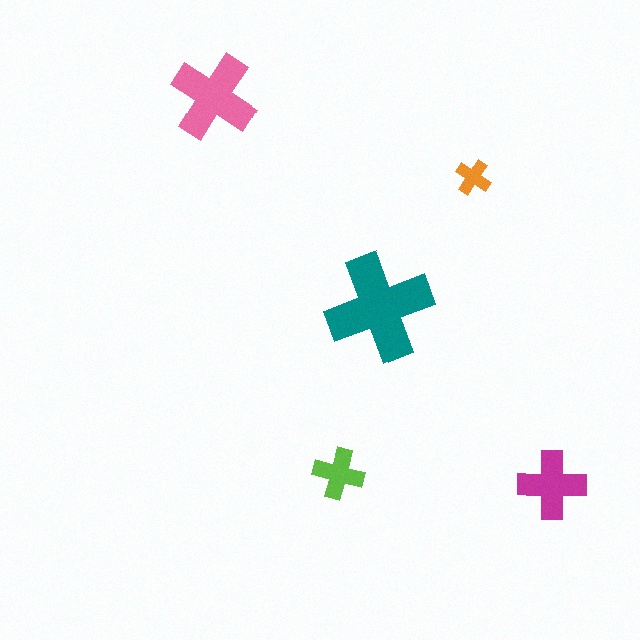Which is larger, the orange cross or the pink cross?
The pink one.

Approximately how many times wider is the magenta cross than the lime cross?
About 1.5 times wider.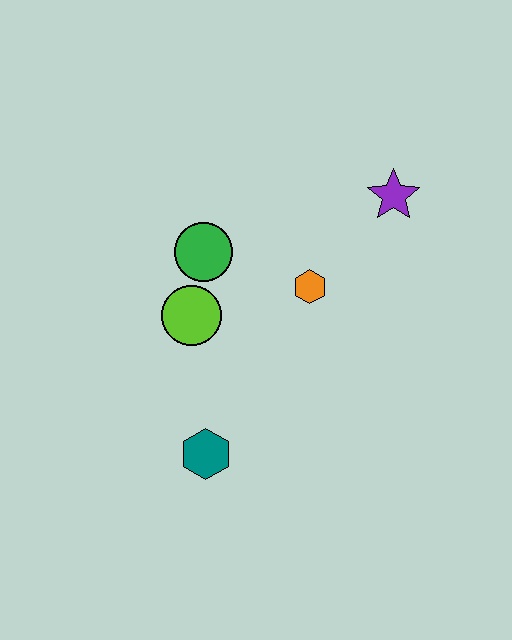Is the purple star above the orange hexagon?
Yes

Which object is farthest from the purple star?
The teal hexagon is farthest from the purple star.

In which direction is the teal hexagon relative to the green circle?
The teal hexagon is below the green circle.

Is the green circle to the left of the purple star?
Yes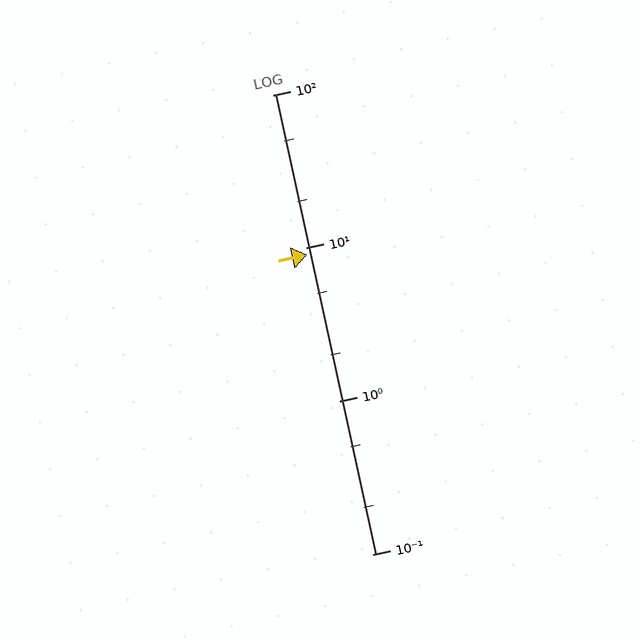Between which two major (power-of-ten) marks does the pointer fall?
The pointer is between 1 and 10.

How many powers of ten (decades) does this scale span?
The scale spans 3 decades, from 0.1 to 100.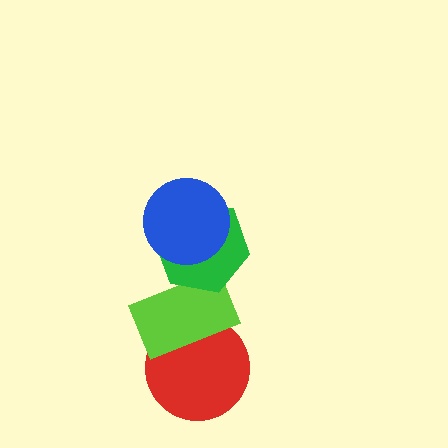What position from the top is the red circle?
The red circle is 4th from the top.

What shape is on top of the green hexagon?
The blue circle is on top of the green hexagon.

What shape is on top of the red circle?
The lime rectangle is on top of the red circle.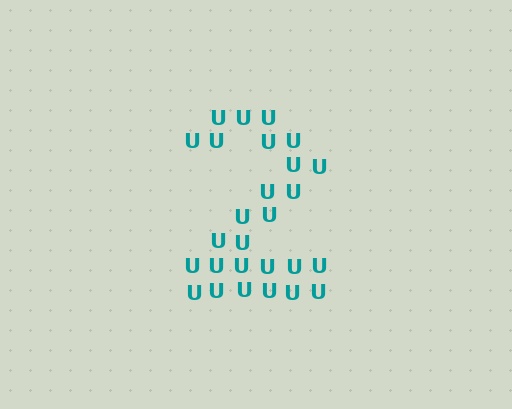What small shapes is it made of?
It is made of small letter U's.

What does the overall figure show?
The overall figure shows the digit 2.